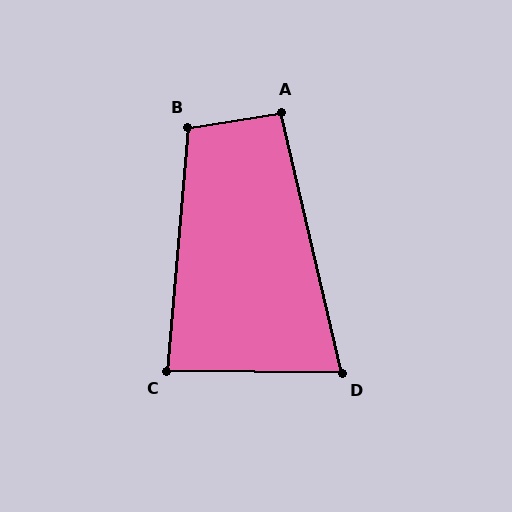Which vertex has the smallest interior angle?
D, at approximately 76 degrees.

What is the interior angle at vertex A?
Approximately 94 degrees (approximately right).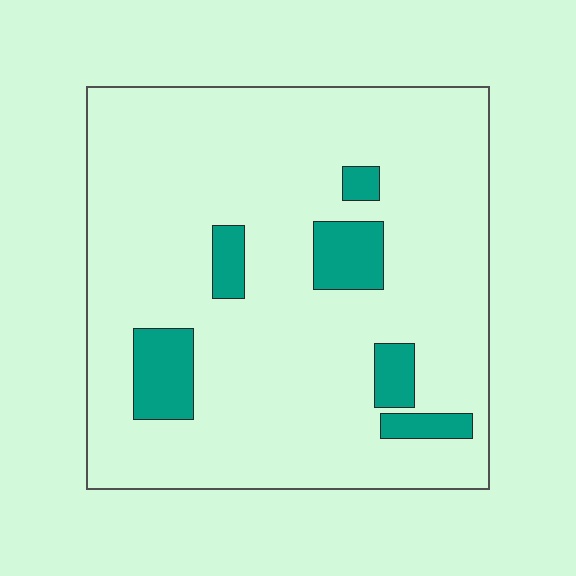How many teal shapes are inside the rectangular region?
6.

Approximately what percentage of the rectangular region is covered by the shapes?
Approximately 10%.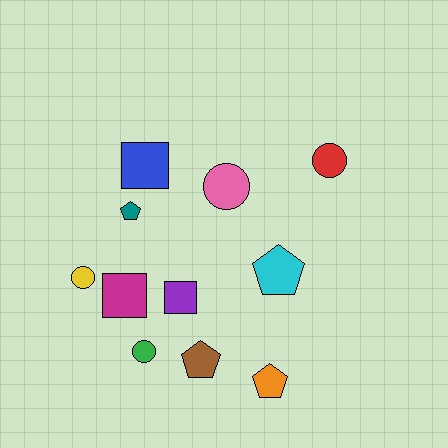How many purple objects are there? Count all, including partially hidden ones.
There is 1 purple object.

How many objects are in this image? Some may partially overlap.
There are 11 objects.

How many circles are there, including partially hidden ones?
There are 4 circles.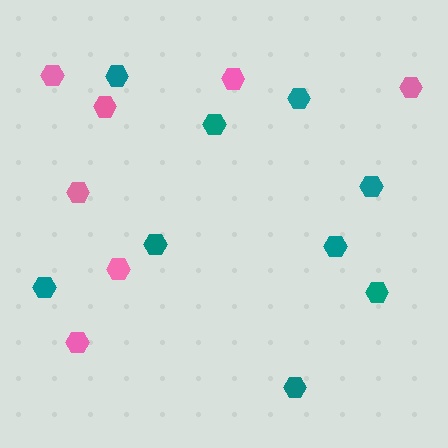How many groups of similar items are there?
There are 2 groups: one group of pink hexagons (7) and one group of teal hexagons (9).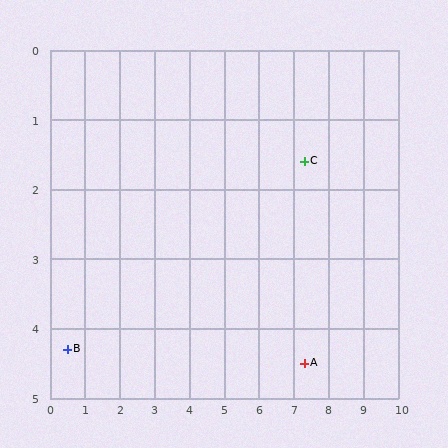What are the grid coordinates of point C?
Point C is at approximately (7.3, 1.6).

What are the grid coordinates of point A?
Point A is at approximately (7.3, 4.5).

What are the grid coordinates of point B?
Point B is at approximately (0.5, 4.3).